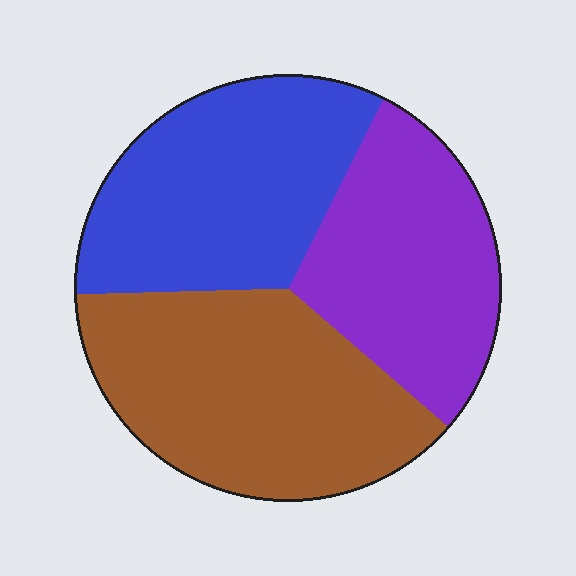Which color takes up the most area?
Brown, at roughly 40%.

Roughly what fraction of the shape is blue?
Blue takes up between a quarter and a half of the shape.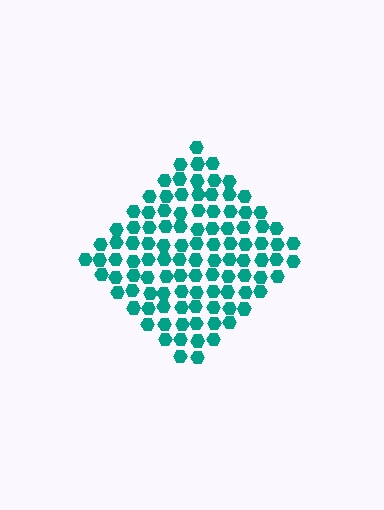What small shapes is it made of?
It is made of small hexagons.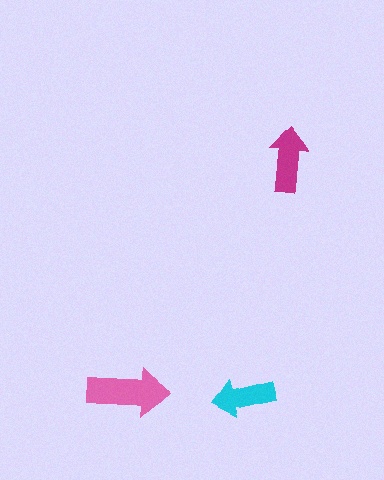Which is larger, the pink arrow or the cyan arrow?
The pink one.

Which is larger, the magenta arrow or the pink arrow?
The pink one.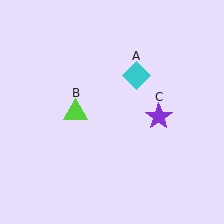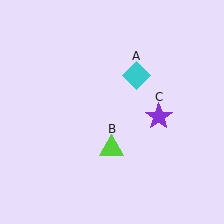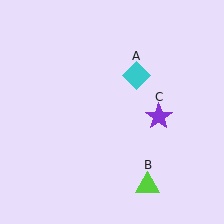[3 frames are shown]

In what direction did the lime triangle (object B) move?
The lime triangle (object B) moved down and to the right.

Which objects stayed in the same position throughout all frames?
Cyan diamond (object A) and purple star (object C) remained stationary.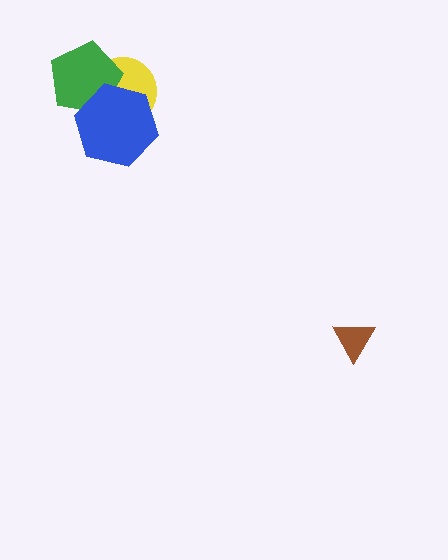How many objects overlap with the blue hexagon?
2 objects overlap with the blue hexagon.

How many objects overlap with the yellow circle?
2 objects overlap with the yellow circle.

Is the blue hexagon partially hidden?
No, no other shape covers it.